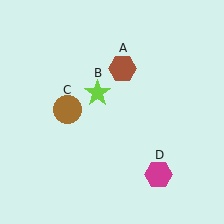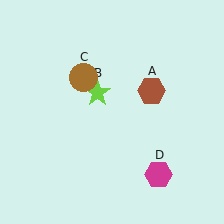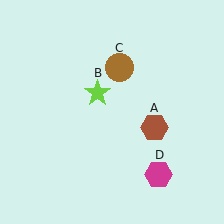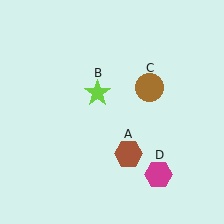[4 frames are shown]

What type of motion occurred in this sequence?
The brown hexagon (object A), brown circle (object C) rotated clockwise around the center of the scene.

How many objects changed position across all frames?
2 objects changed position: brown hexagon (object A), brown circle (object C).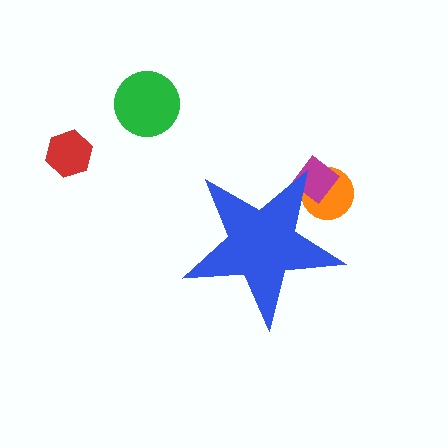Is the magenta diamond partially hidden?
Yes, the magenta diamond is partially hidden behind the blue star.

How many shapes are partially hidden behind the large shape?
2 shapes are partially hidden.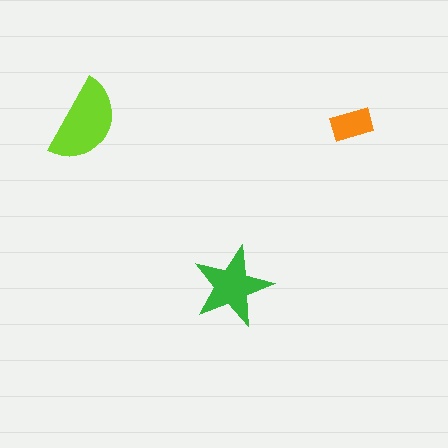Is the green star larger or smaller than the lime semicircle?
Smaller.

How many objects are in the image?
There are 3 objects in the image.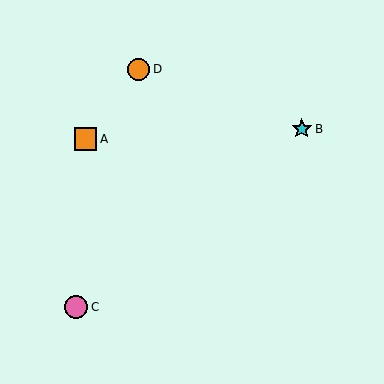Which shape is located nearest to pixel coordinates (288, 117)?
The cyan star (labeled B) at (302, 129) is nearest to that location.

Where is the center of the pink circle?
The center of the pink circle is at (76, 307).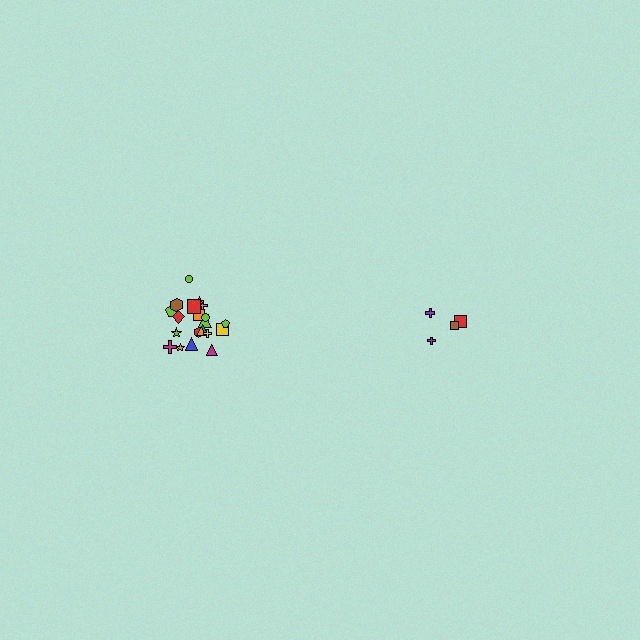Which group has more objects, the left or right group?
The left group.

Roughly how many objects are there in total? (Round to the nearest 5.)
Roughly 25 objects in total.